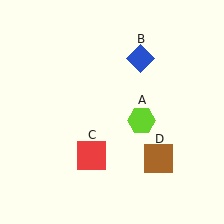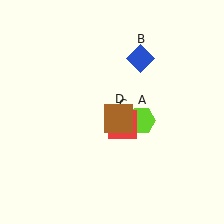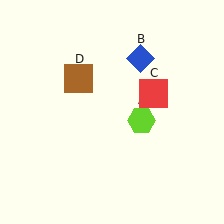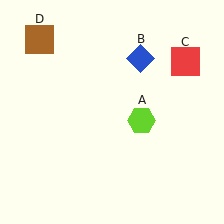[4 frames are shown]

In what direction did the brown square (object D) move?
The brown square (object D) moved up and to the left.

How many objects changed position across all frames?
2 objects changed position: red square (object C), brown square (object D).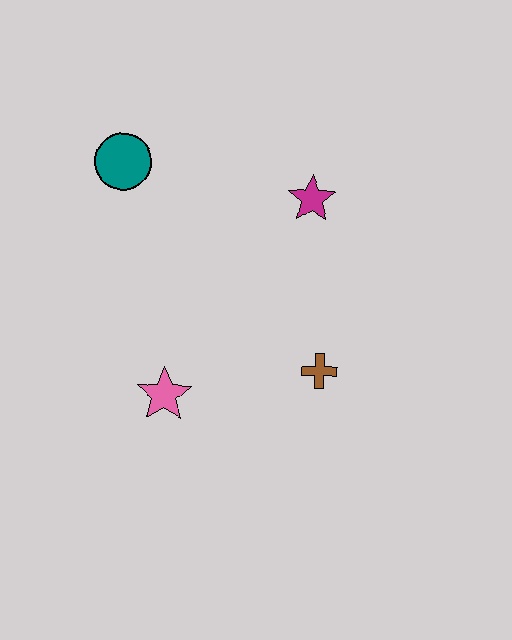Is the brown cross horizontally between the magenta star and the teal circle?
No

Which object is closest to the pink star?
The brown cross is closest to the pink star.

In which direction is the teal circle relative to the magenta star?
The teal circle is to the left of the magenta star.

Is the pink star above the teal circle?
No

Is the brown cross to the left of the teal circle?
No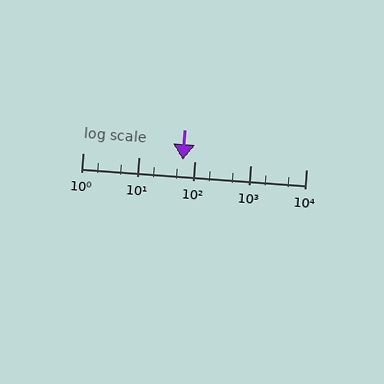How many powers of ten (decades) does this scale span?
The scale spans 4 decades, from 1 to 10000.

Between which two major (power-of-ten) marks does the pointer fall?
The pointer is between 10 and 100.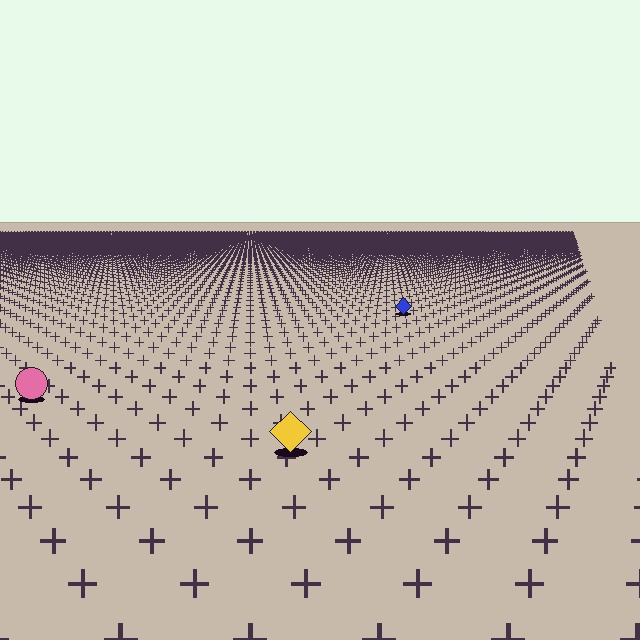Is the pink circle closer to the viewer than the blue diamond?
Yes. The pink circle is closer — you can tell from the texture gradient: the ground texture is coarser near it.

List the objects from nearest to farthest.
From nearest to farthest: the yellow diamond, the pink circle, the blue diamond.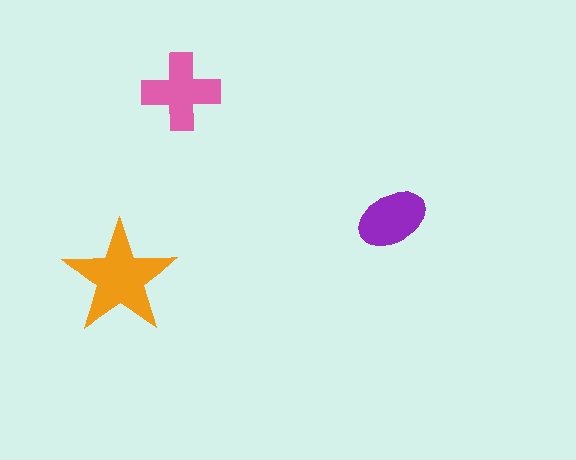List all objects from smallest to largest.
The purple ellipse, the pink cross, the orange star.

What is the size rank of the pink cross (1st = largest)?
2nd.